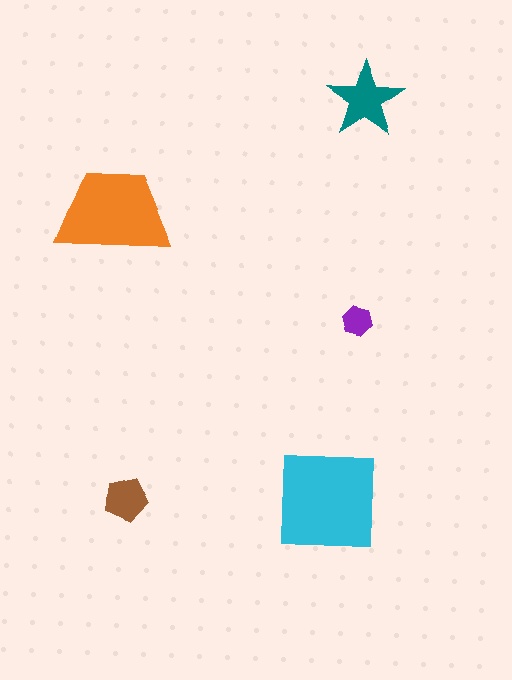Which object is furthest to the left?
The orange trapezoid is leftmost.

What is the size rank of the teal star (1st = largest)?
3rd.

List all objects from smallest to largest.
The purple hexagon, the brown pentagon, the teal star, the orange trapezoid, the cyan square.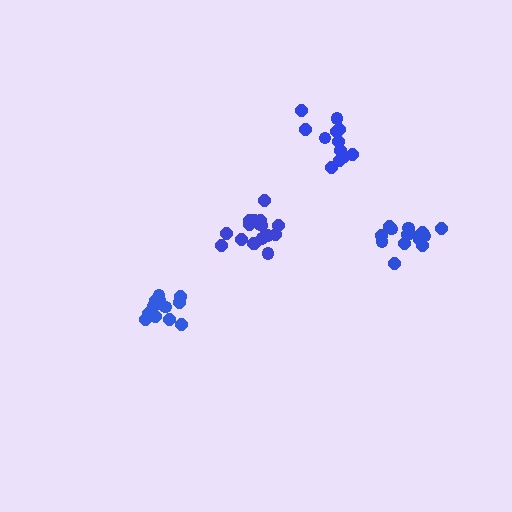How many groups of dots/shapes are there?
There are 4 groups.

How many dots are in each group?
Group 1: 15 dots, Group 2: 13 dots, Group 3: 17 dots, Group 4: 12 dots (57 total).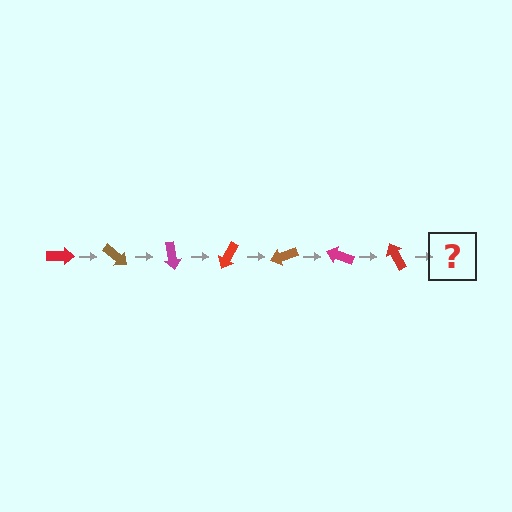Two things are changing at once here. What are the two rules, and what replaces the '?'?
The two rules are that it rotates 40 degrees each step and the color cycles through red, brown, and magenta. The '?' should be a brown arrow, rotated 280 degrees from the start.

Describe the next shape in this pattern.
It should be a brown arrow, rotated 280 degrees from the start.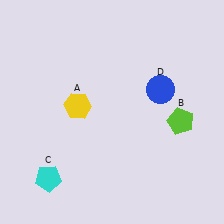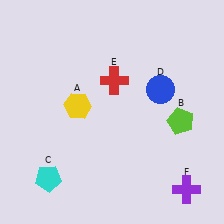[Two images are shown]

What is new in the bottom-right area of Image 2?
A purple cross (F) was added in the bottom-right area of Image 2.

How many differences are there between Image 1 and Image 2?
There are 2 differences between the two images.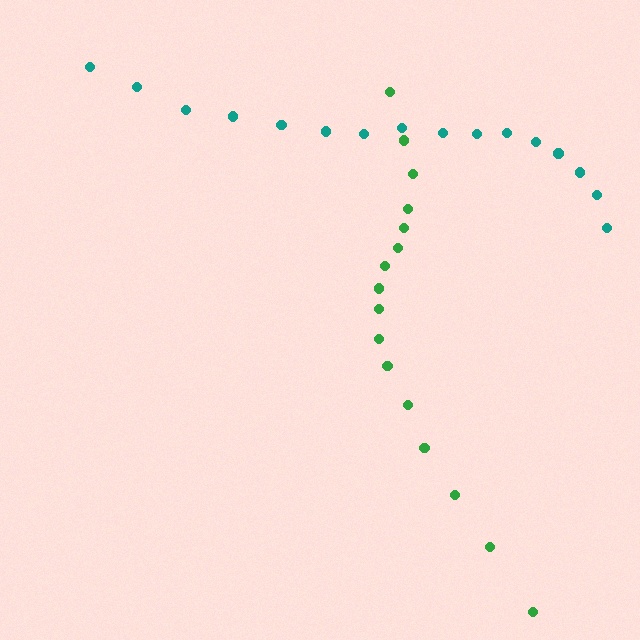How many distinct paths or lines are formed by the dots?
There are 2 distinct paths.